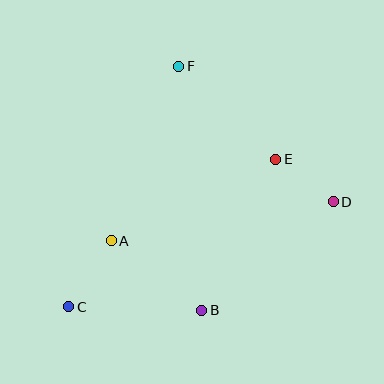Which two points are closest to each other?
Points D and E are closest to each other.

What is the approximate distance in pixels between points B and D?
The distance between B and D is approximately 171 pixels.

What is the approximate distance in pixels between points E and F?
The distance between E and F is approximately 135 pixels.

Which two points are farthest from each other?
Points C and D are farthest from each other.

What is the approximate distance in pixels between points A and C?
The distance between A and C is approximately 78 pixels.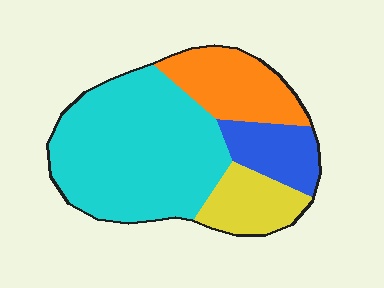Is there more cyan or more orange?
Cyan.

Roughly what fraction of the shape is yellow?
Yellow takes up about one eighth (1/8) of the shape.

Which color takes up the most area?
Cyan, at roughly 55%.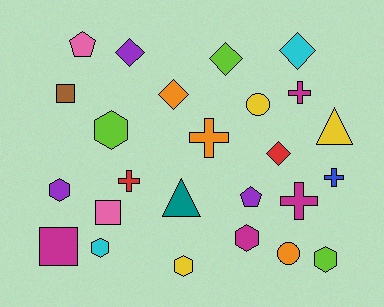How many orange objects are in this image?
There are 3 orange objects.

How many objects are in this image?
There are 25 objects.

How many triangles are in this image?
There are 2 triangles.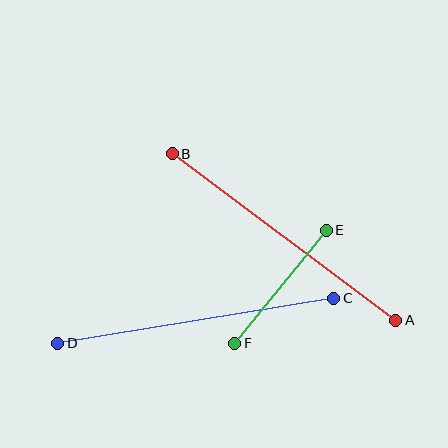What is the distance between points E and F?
The distance is approximately 146 pixels.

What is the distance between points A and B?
The distance is approximately 279 pixels.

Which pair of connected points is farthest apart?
Points C and D are farthest apart.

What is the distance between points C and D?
The distance is approximately 280 pixels.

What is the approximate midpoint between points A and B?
The midpoint is at approximately (284, 237) pixels.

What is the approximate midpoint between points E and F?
The midpoint is at approximately (281, 287) pixels.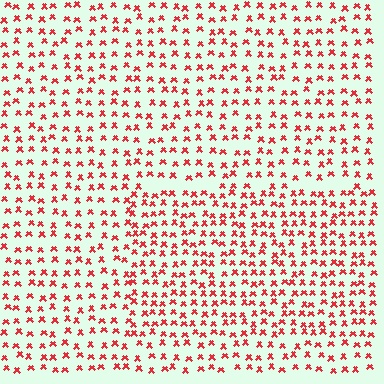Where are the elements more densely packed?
The elements are more densely packed inside the rectangle boundary.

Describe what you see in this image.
The image contains small red elements arranged at two different densities. A rectangle-shaped region is visible where the elements are more densely packed than the surrounding area.